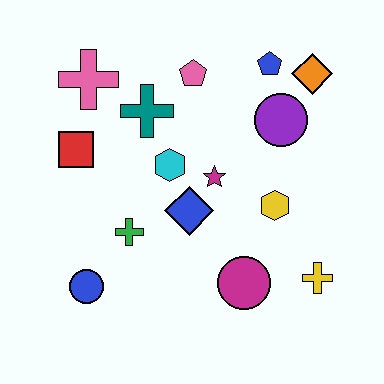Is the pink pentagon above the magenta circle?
Yes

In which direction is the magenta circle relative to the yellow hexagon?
The magenta circle is below the yellow hexagon.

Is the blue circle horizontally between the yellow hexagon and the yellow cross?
No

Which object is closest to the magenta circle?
The yellow cross is closest to the magenta circle.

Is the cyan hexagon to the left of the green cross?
No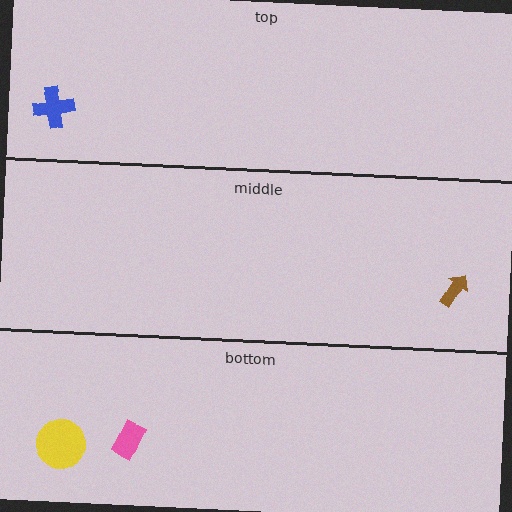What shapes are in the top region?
The blue cross.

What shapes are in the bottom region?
The pink rectangle, the yellow circle.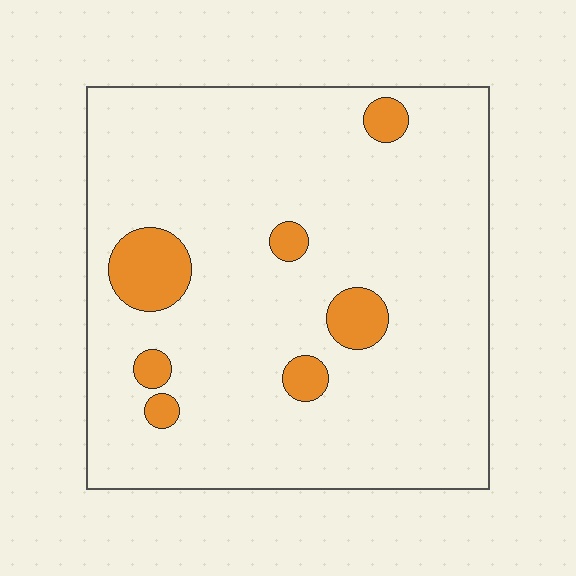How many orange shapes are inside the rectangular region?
7.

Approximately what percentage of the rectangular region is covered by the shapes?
Approximately 10%.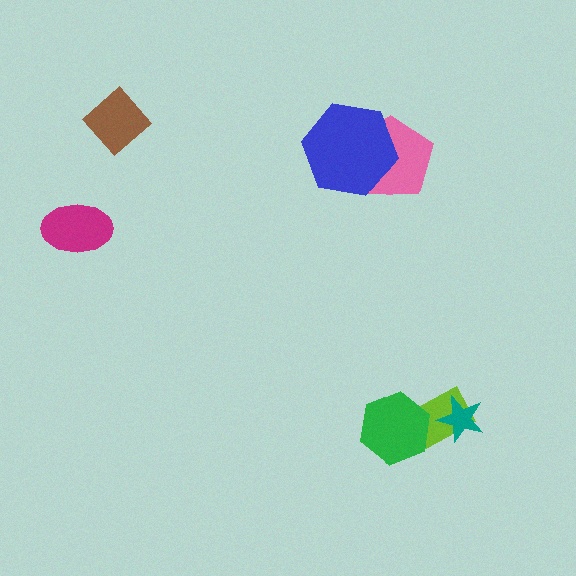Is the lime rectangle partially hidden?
Yes, it is partially covered by another shape.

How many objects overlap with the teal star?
1 object overlaps with the teal star.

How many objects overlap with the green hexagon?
1 object overlaps with the green hexagon.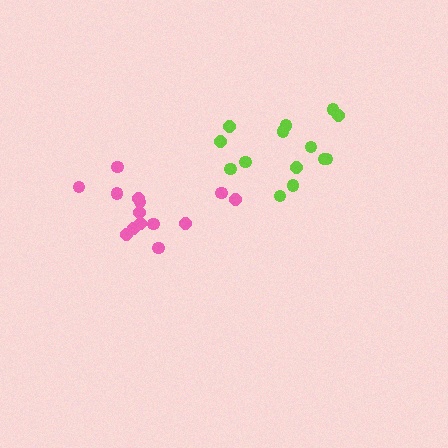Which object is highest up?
The lime cluster is topmost.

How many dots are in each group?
Group 1: 14 dots, Group 2: 14 dots (28 total).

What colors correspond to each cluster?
The clusters are colored: pink, lime.